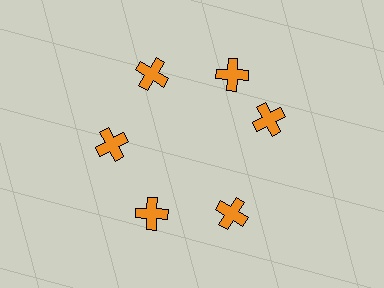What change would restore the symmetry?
The symmetry would be restored by rotating it back into even spacing with its neighbors so that all 6 crosses sit at equal angles and equal distance from the center.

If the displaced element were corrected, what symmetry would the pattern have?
It would have 6-fold rotational symmetry — the pattern would map onto itself every 60 degrees.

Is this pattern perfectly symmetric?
No. The 6 orange crosses are arranged in a ring, but one element near the 3 o'clock position is rotated out of alignment along the ring, breaking the 6-fold rotational symmetry.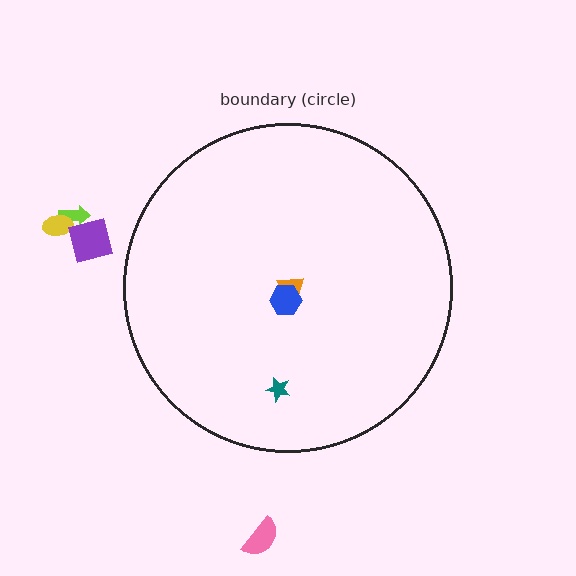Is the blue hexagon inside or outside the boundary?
Inside.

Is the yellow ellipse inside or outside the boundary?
Outside.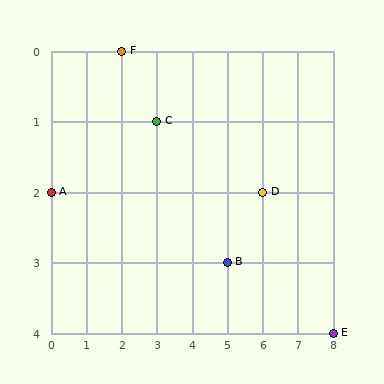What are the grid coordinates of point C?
Point C is at grid coordinates (3, 1).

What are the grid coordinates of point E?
Point E is at grid coordinates (8, 4).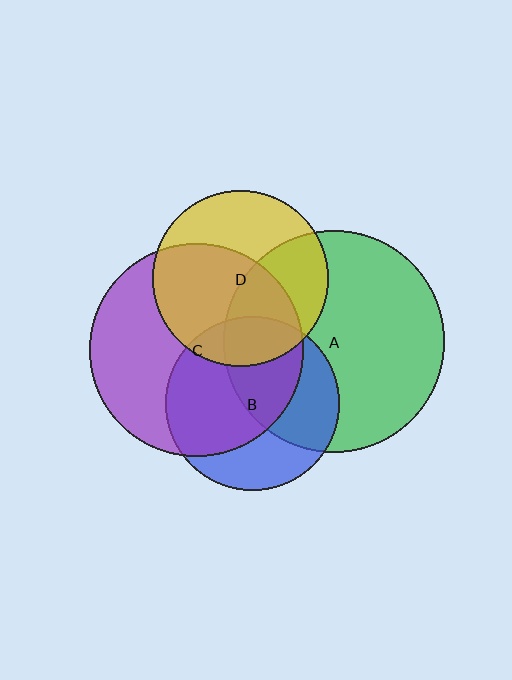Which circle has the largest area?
Circle A (green).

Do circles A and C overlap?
Yes.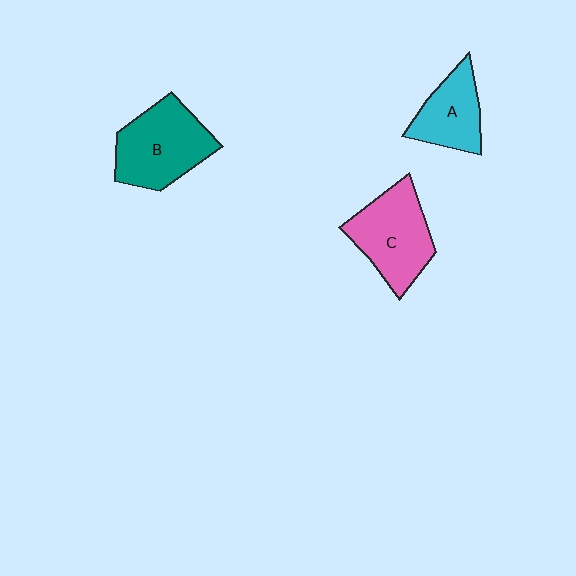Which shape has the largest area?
Shape B (teal).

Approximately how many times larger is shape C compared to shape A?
Approximately 1.4 times.